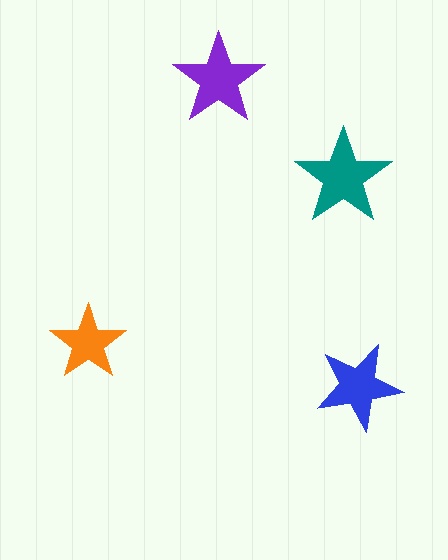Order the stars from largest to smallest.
the teal one, the purple one, the blue one, the orange one.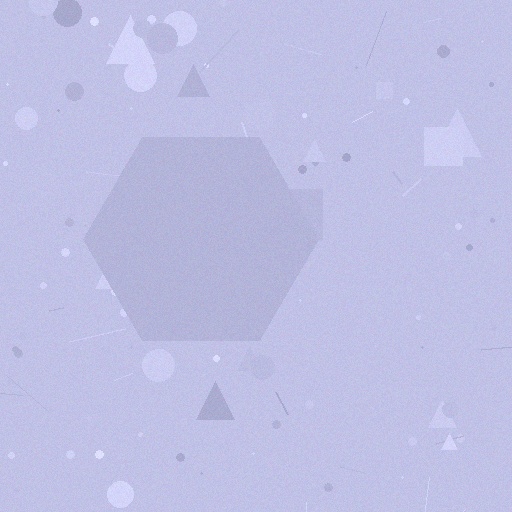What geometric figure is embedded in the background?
A hexagon is embedded in the background.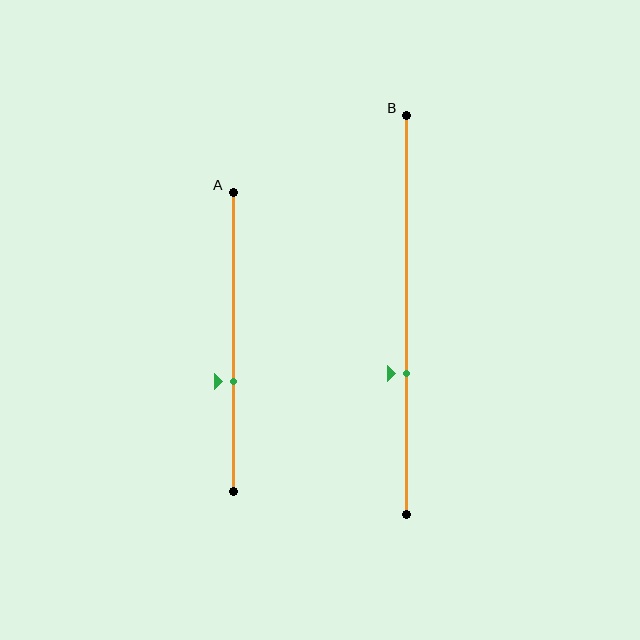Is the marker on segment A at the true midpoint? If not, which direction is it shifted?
No, the marker on segment A is shifted downward by about 13% of the segment length.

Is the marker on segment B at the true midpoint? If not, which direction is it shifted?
No, the marker on segment B is shifted downward by about 15% of the segment length.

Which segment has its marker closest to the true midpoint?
Segment A has its marker closest to the true midpoint.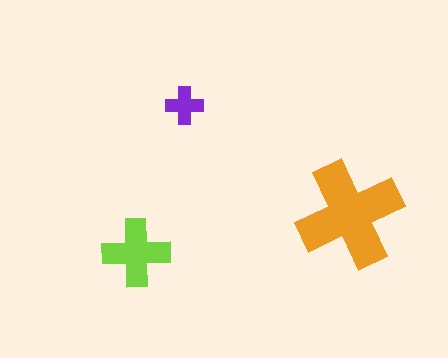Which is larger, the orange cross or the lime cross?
The orange one.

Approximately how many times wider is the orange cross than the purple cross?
About 3 times wider.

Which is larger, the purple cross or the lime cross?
The lime one.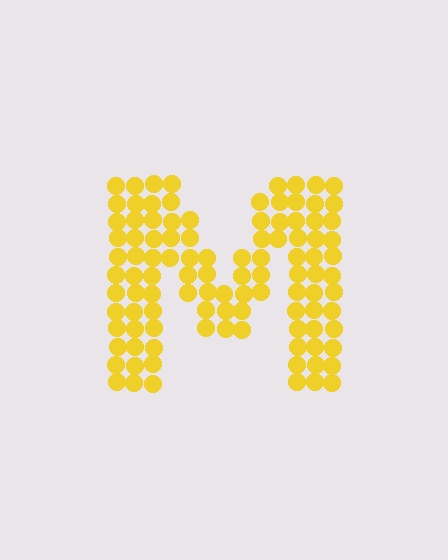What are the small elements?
The small elements are circles.